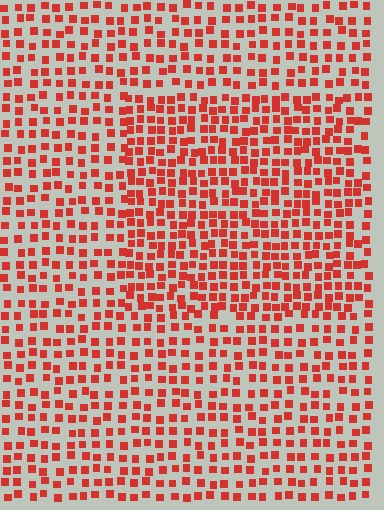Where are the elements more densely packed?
The elements are more densely packed inside the rectangle boundary.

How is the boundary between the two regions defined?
The boundary is defined by a change in element density (approximately 1.5x ratio). All elements are the same color, size, and shape.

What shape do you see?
I see a rectangle.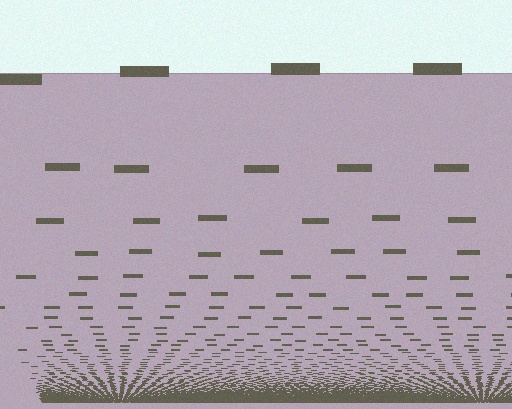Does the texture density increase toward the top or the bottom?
Density increases toward the bottom.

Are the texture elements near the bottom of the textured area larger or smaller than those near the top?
Smaller. The gradient is inverted — elements near the bottom are smaller and denser.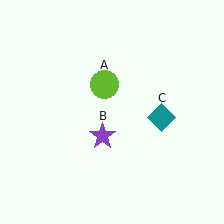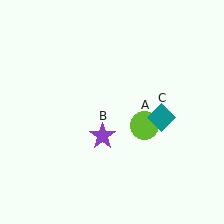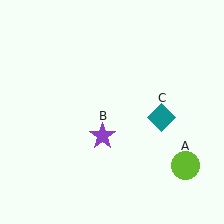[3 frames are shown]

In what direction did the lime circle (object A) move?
The lime circle (object A) moved down and to the right.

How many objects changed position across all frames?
1 object changed position: lime circle (object A).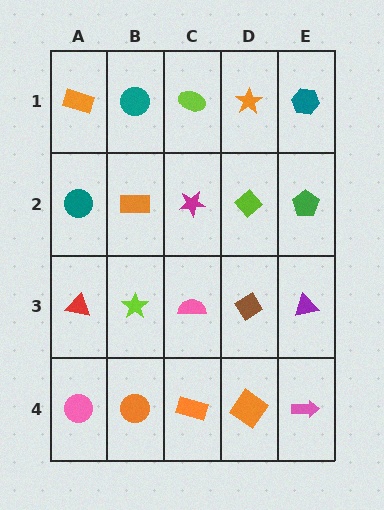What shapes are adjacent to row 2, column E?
A teal hexagon (row 1, column E), a purple triangle (row 3, column E), a lime diamond (row 2, column D).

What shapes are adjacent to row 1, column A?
A teal circle (row 2, column A), a teal circle (row 1, column B).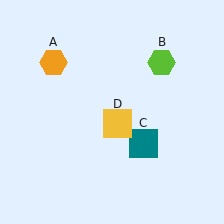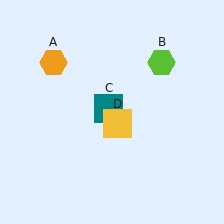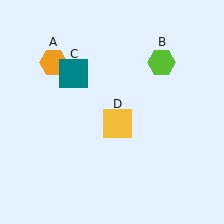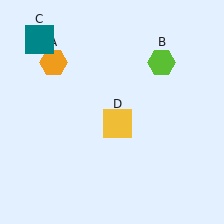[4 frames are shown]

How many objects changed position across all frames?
1 object changed position: teal square (object C).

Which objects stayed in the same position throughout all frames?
Orange hexagon (object A) and lime hexagon (object B) and yellow square (object D) remained stationary.